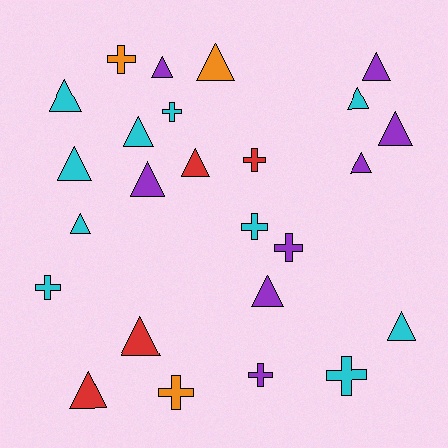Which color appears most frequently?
Cyan, with 10 objects.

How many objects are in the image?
There are 25 objects.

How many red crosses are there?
There is 1 red cross.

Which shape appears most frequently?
Triangle, with 16 objects.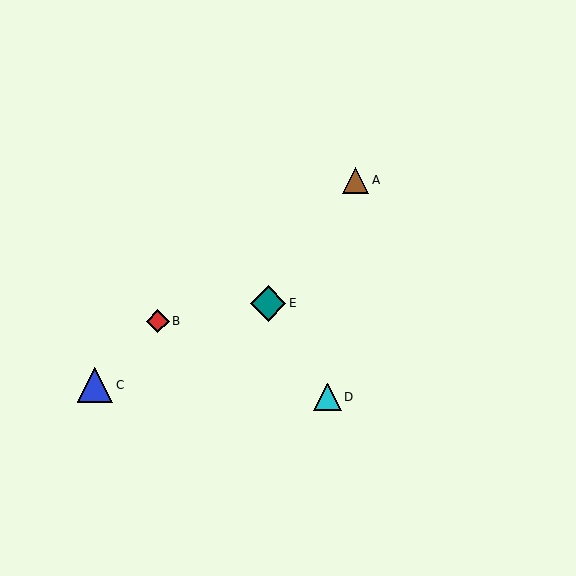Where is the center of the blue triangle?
The center of the blue triangle is at (95, 385).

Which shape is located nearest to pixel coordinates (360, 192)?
The brown triangle (labeled A) at (356, 180) is nearest to that location.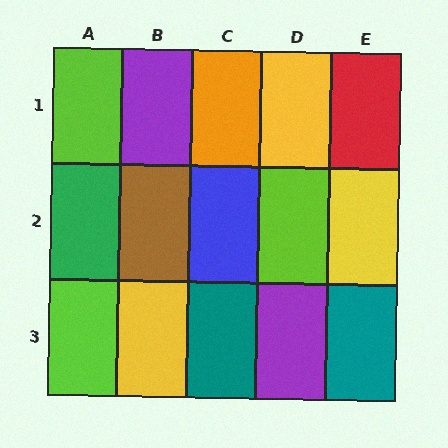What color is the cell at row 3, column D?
Purple.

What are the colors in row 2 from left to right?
Green, brown, blue, lime, yellow.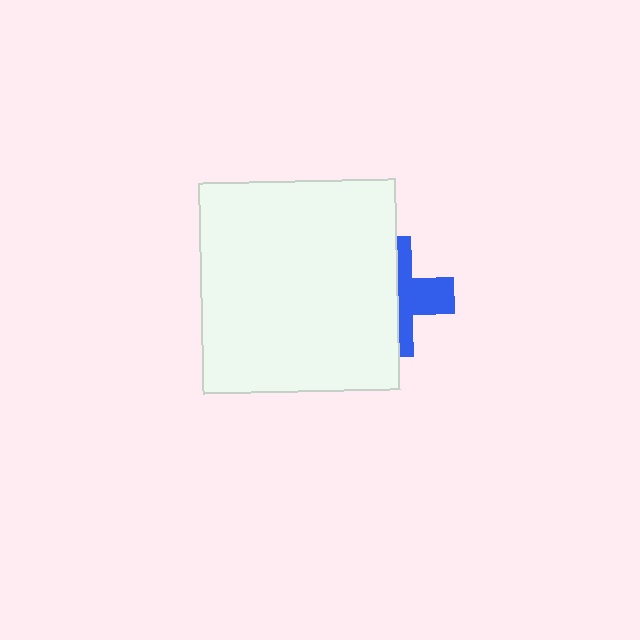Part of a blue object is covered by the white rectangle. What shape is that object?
It is a cross.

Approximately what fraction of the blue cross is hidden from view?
Roughly 56% of the blue cross is hidden behind the white rectangle.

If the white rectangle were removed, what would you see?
You would see the complete blue cross.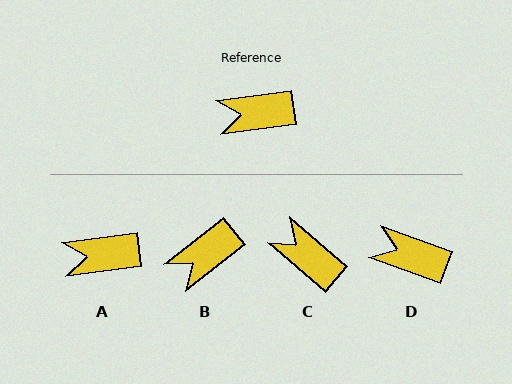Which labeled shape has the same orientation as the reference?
A.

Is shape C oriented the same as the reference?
No, it is off by about 48 degrees.